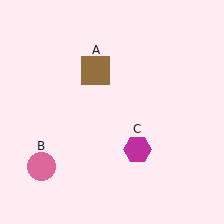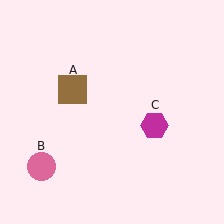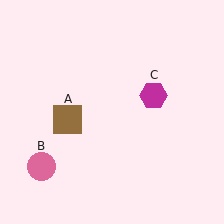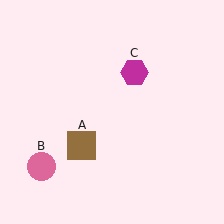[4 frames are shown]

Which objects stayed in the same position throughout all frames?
Pink circle (object B) remained stationary.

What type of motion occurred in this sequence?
The brown square (object A), magenta hexagon (object C) rotated counterclockwise around the center of the scene.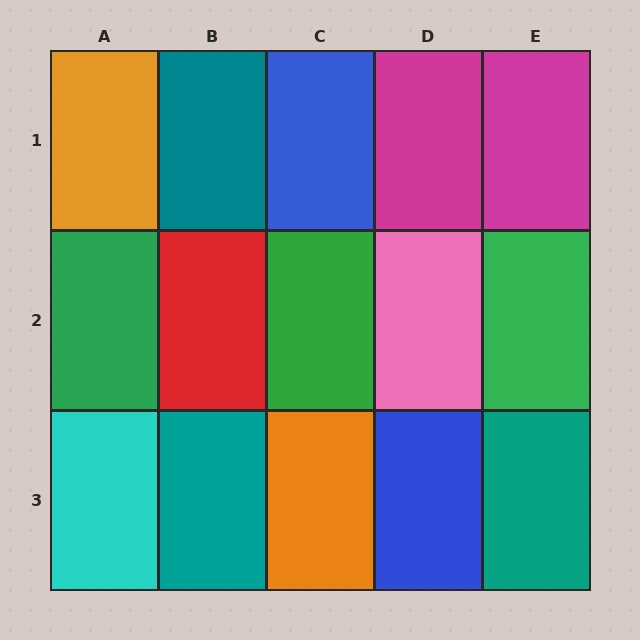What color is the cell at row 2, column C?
Green.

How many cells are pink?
1 cell is pink.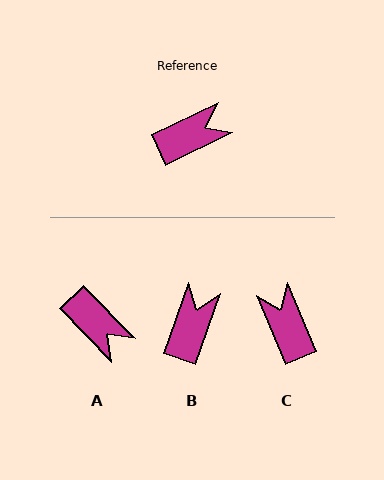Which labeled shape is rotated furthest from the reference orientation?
C, about 87 degrees away.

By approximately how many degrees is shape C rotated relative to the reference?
Approximately 87 degrees counter-clockwise.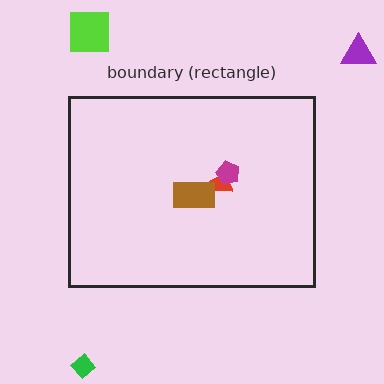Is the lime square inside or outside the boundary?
Outside.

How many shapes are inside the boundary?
3 inside, 3 outside.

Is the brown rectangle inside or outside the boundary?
Inside.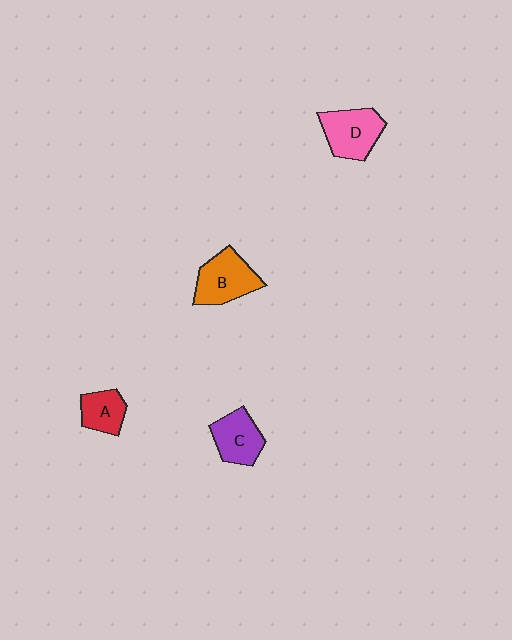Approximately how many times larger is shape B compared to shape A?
Approximately 1.6 times.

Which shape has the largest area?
Shape B (orange).